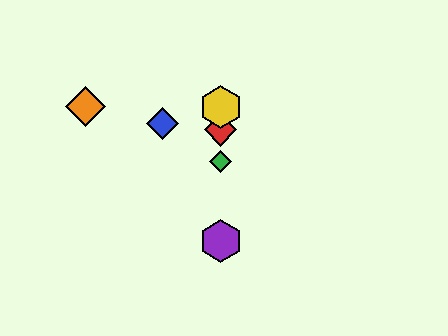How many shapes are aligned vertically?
4 shapes (the red diamond, the green diamond, the yellow hexagon, the purple hexagon) are aligned vertically.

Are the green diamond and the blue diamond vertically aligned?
No, the green diamond is at x≈221 and the blue diamond is at x≈163.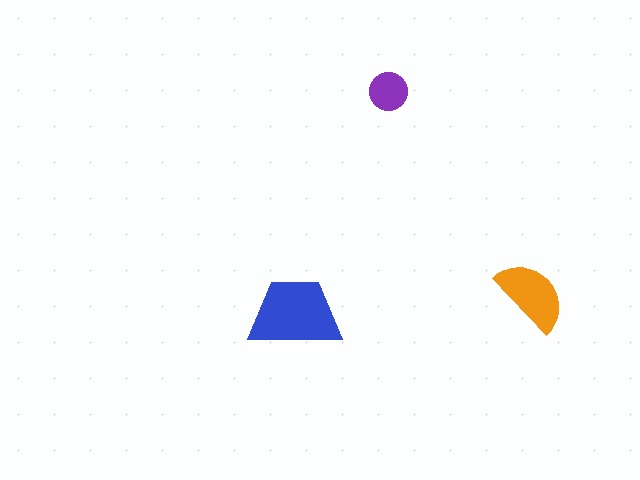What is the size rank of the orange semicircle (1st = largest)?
2nd.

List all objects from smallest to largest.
The purple circle, the orange semicircle, the blue trapezoid.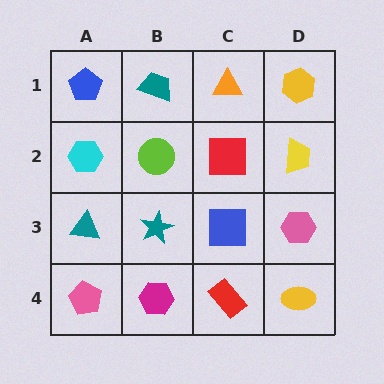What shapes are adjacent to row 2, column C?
An orange triangle (row 1, column C), a blue square (row 3, column C), a lime circle (row 2, column B), a yellow trapezoid (row 2, column D).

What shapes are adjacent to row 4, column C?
A blue square (row 3, column C), a magenta hexagon (row 4, column B), a yellow ellipse (row 4, column D).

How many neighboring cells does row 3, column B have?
4.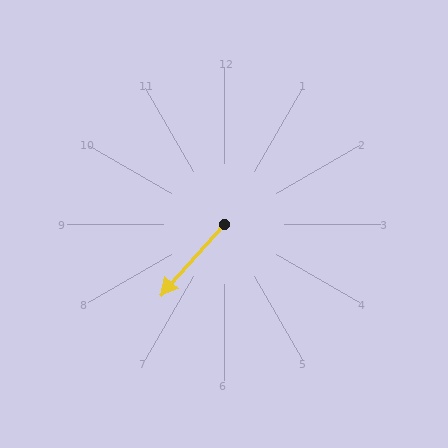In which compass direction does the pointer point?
Southwest.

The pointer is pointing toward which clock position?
Roughly 7 o'clock.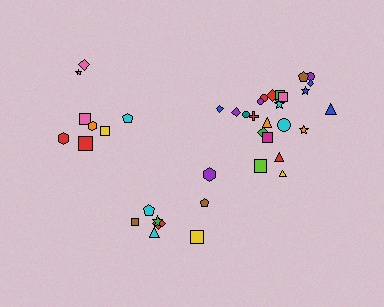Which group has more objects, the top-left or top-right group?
The top-right group.